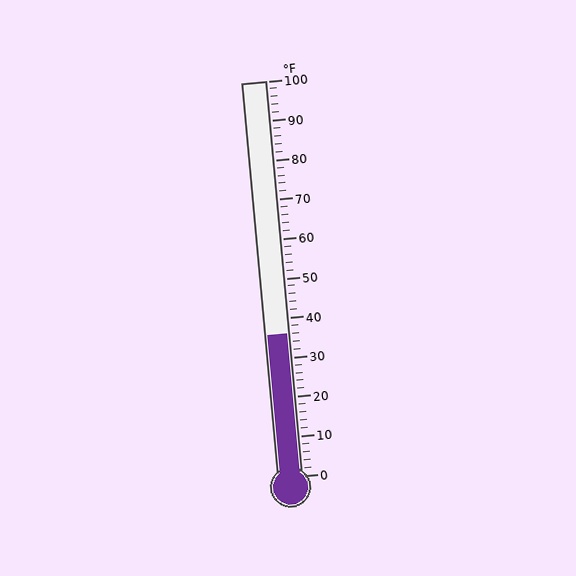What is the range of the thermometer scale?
The thermometer scale ranges from 0°F to 100°F.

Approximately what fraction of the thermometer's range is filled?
The thermometer is filled to approximately 35% of its range.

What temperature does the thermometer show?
The thermometer shows approximately 36°F.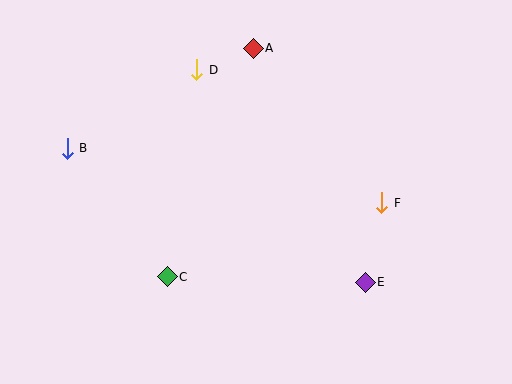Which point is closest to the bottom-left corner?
Point C is closest to the bottom-left corner.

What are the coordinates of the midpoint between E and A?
The midpoint between E and A is at (309, 165).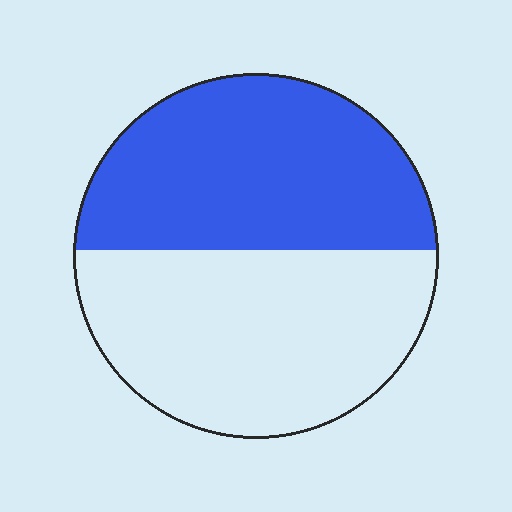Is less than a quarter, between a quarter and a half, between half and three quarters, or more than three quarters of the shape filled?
Between a quarter and a half.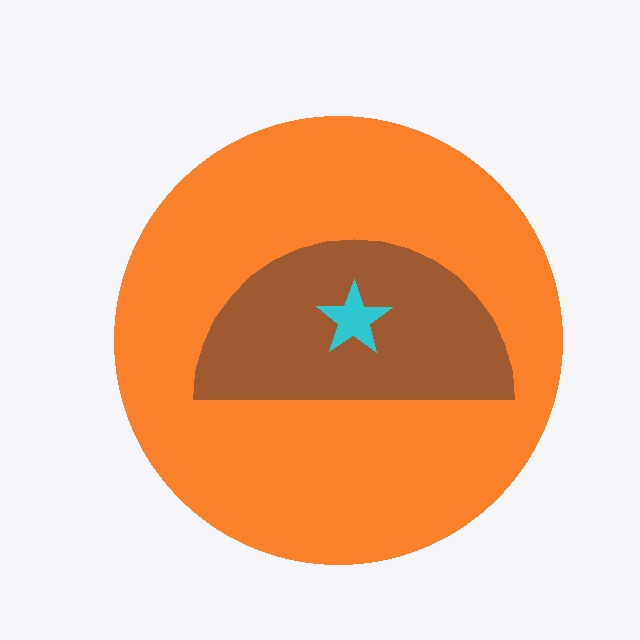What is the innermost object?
The cyan star.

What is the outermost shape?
The orange circle.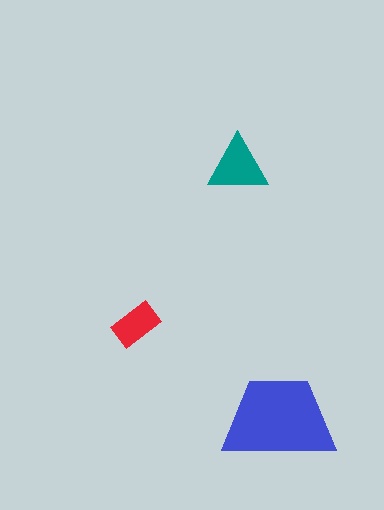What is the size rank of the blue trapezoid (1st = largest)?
1st.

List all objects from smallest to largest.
The red rectangle, the teal triangle, the blue trapezoid.